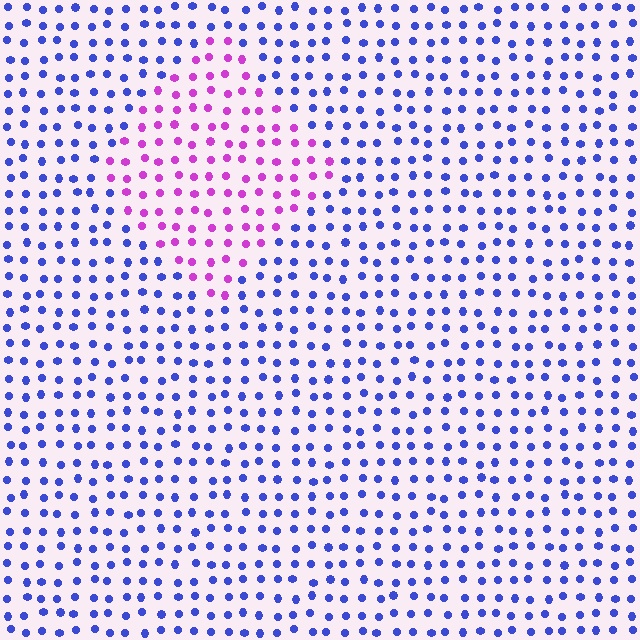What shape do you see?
I see a diamond.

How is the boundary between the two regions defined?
The boundary is defined purely by a slight shift in hue (about 64 degrees). Spacing, size, and orientation are identical on both sides.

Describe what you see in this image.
The image is filled with small blue elements in a uniform arrangement. A diamond-shaped region is visible where the elements are tinted to a slightly different hue, forming a subtle color boundary.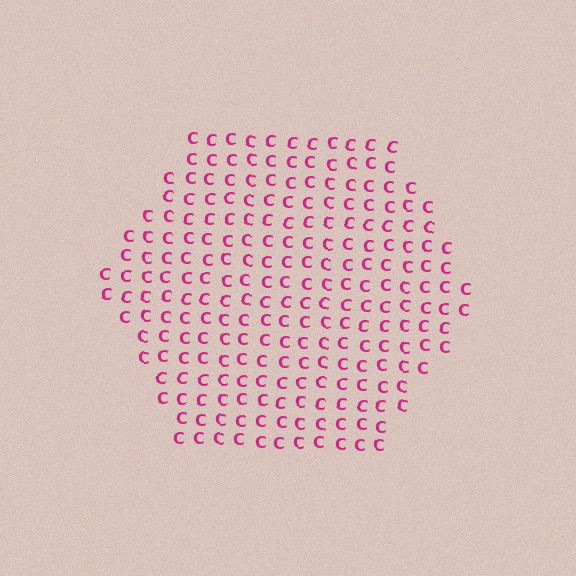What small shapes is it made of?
It is made of small letter C's.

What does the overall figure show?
The overall figure shows a hexagon.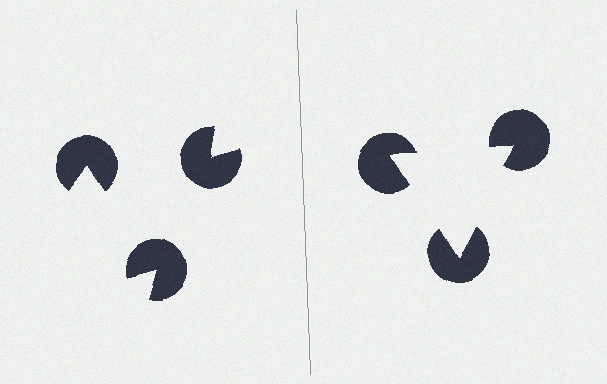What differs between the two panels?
The pac-man discs are positioned identically on both sides; only the wedge orientations differ. On the right they align to a triangle; on the left they are misaligned.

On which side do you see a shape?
An illusory triangle appears on the right side. On the left side the wedge cuts are rotated, so no coherent shape forms.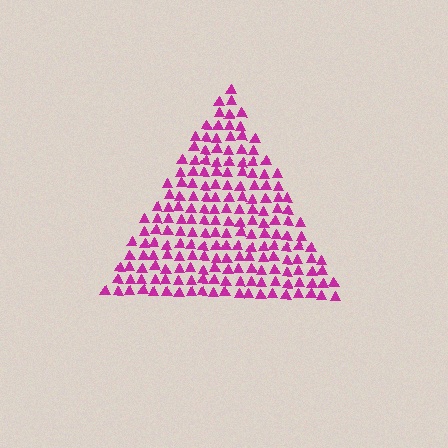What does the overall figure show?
The overall figure shows a triangle.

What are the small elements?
The small elements are triangles.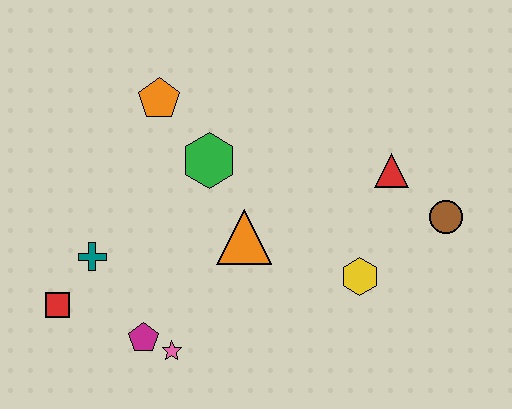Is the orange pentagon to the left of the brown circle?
Yes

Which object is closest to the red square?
The teal cross is closest to the red square.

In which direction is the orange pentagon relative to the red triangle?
The orange pentagon is to the left of the red triangle.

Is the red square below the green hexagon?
Yes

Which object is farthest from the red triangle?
The red square is farthest from the red triangle.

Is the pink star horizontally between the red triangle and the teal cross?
Yes